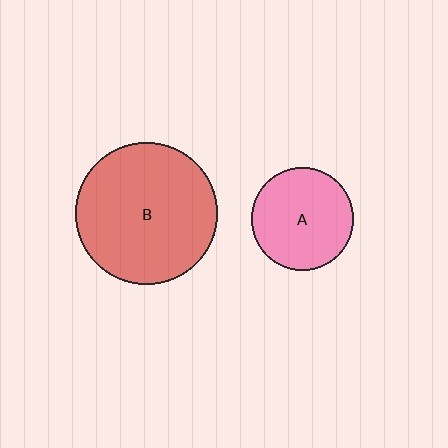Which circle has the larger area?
Circle B (red).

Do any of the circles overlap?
No, none of the circles overlap.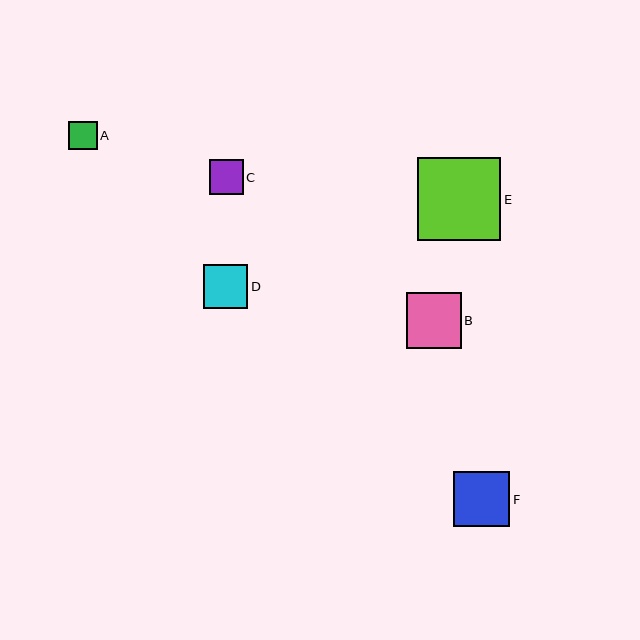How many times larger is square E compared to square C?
Square E is approximately 2.4 times the size of square C.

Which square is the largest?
Square E is the largest with a size of approximately 83 pixels.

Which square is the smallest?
Square A is the smallest with a size of approximately 29 pixels.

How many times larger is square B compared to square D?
Square B is approximately 1.3 times the size of square D.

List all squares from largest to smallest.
From largest to smallest: E, F, B, D, C, A.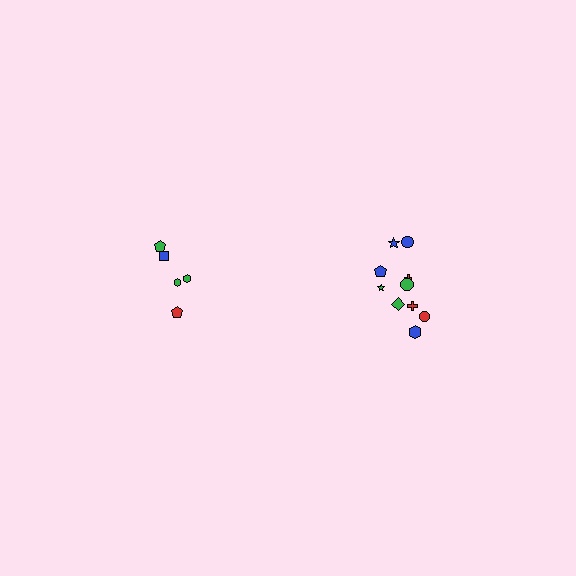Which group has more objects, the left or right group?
The right group.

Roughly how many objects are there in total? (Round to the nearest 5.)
Roughly 15 objects in total.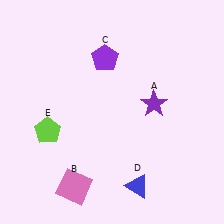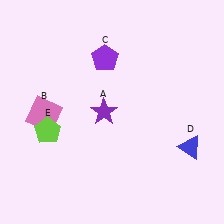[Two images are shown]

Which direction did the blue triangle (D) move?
The blue triangle (D) moved right.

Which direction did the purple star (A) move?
The purple star (A) moved left.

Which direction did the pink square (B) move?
The pink square (B) moved up.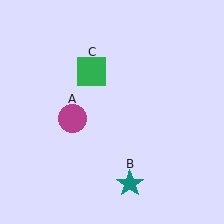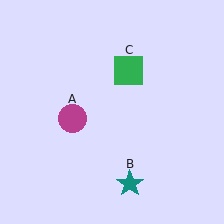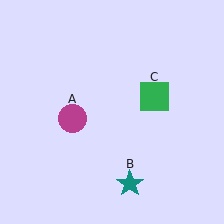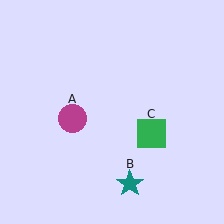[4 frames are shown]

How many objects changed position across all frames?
1 object changed position: green square (object C).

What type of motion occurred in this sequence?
The green square (object C) rotated clockwise around the center of the scene.